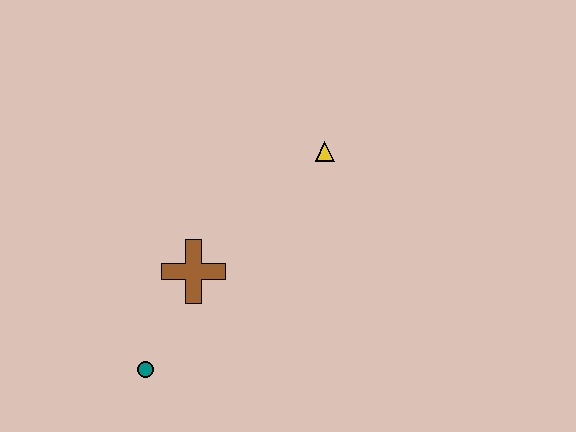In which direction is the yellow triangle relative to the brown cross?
The yellow triangle is to the right of the brown cross.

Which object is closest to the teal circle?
The brown cross is closest to the teal circle.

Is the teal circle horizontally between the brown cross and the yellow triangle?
No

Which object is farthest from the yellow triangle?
The teal circle is farthest from the yellow triangle.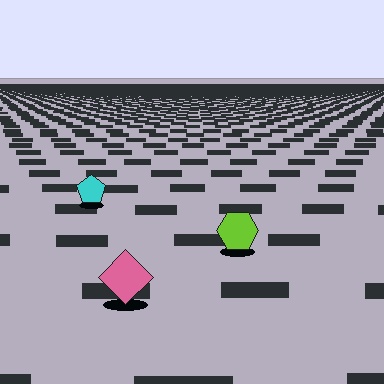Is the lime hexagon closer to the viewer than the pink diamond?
No. The pink diamond is closer — you can tell from the texture gradient: the ground texture is coarser near it.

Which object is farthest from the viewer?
The cyan pentagon is farthest from the viewer. It appears smaller and the ground texture around it is denser.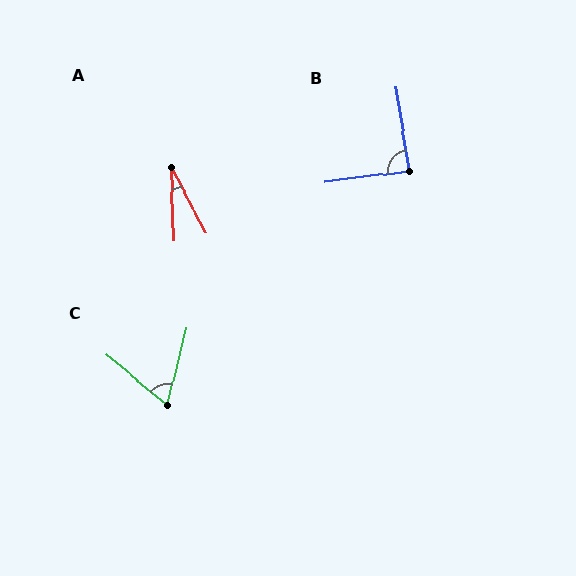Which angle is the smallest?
A, at approximately 26 degrees.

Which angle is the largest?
B, at approximately 88 degrees.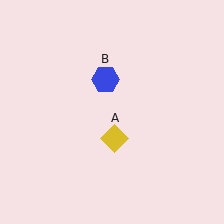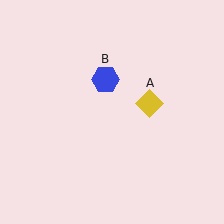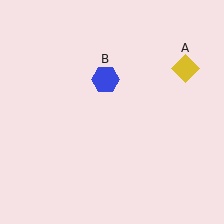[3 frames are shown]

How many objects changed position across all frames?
1 object changed position: yellow diamond (object A).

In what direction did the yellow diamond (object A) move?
The yellow diamond (object A) moved up and to the right.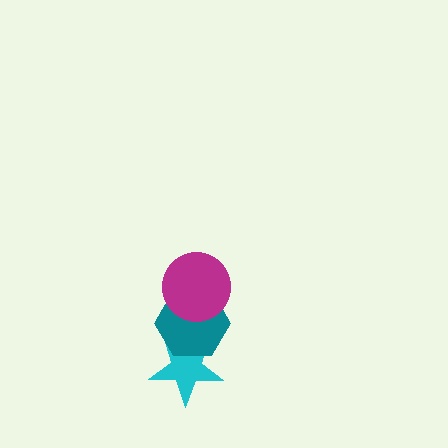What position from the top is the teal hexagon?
The teal hexagon is 2nd from the top.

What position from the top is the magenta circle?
The magenta circle is 1st from the top.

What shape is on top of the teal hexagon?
The magenta circle is on top of the teal hexagon.